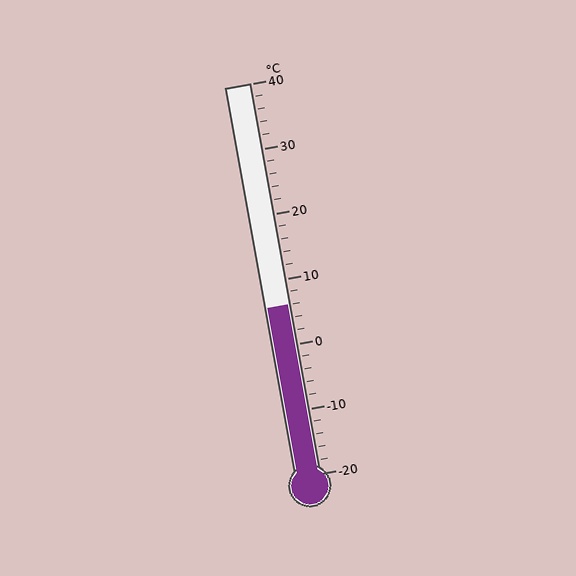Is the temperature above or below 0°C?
The temperature is above 0°C.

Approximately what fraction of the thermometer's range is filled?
The thermometer is filled to approximately 45% of its range.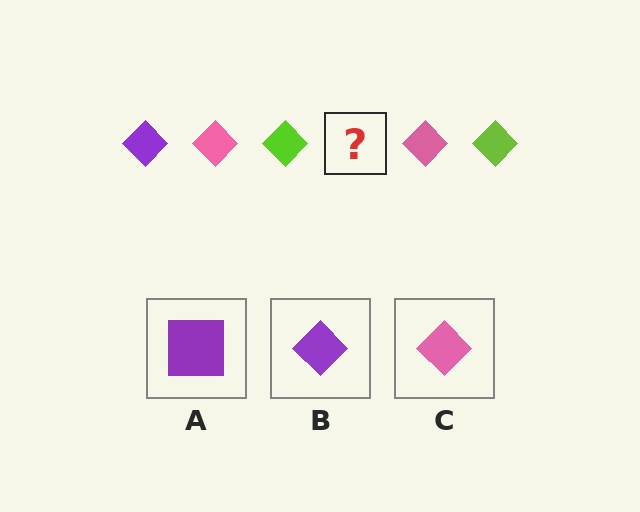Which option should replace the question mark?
Option B.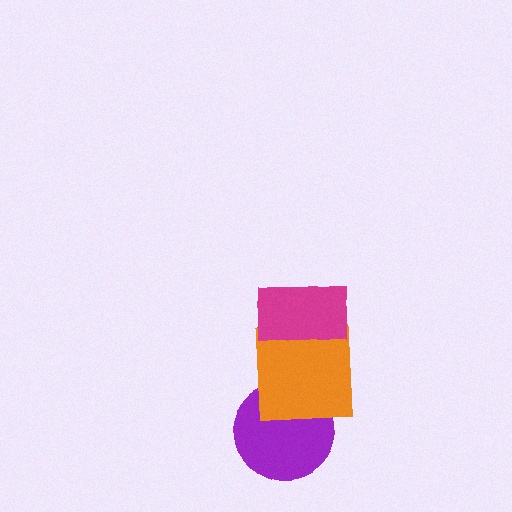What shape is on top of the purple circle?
The orange square is on top of the purple circle.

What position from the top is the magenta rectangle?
The magenta rectangle is 1st from the top.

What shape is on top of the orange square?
The magenta rectangle is on top of the orange square.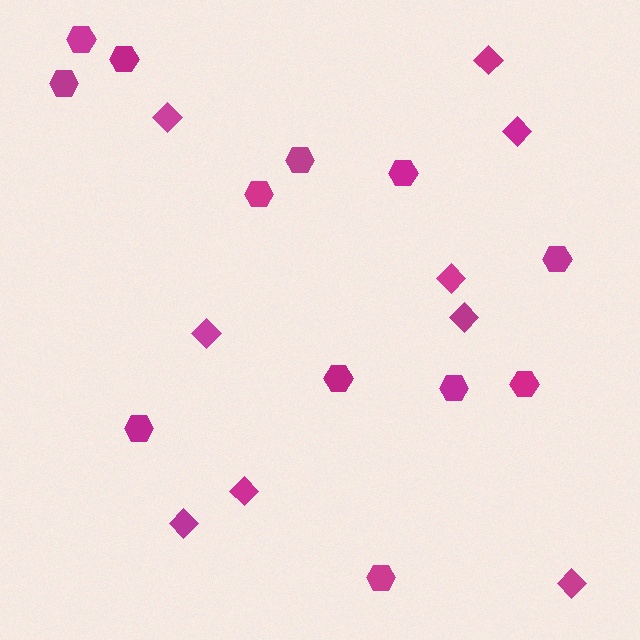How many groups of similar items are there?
There are 2 groups: one group of diamonds (9) and one group of hexagons (12).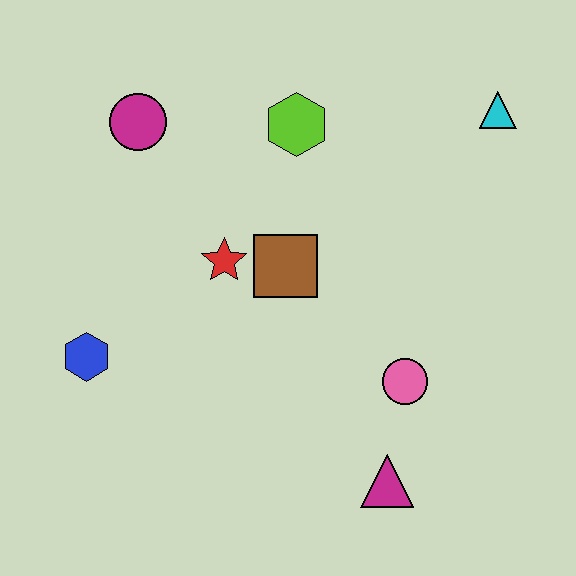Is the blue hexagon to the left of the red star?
Yes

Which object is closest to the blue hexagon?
The red star is closest to the blue hexagon.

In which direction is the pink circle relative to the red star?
The pink circle is to the right of the red star.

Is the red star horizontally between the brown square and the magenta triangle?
No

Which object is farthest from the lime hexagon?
The magenta triangle is farthest from the lime hexagon.